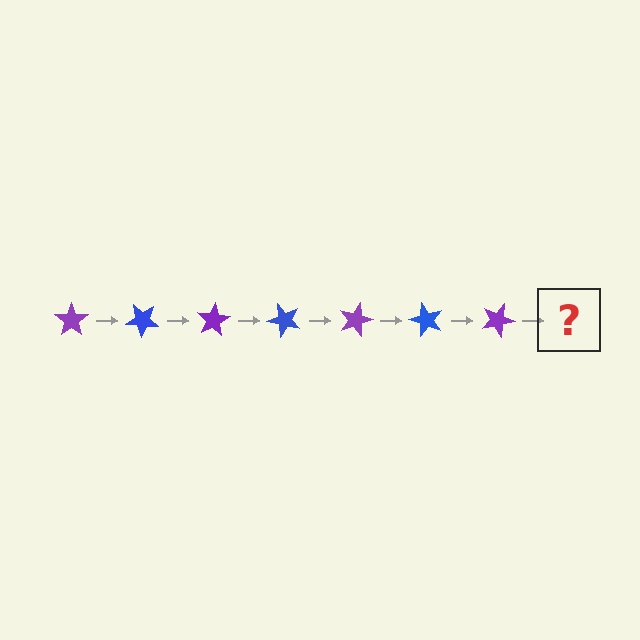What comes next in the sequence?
The next element should be a blue star, rotated 280 degrees from the start.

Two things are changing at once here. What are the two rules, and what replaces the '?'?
The two rules are that it rotates 40 degrees each step and the color cycles through purple and blue. The '?' should be a blue star, rotated 280 degrees from the start.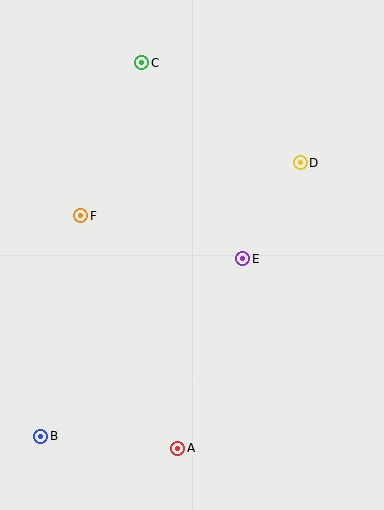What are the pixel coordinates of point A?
Point A is at (178, 448).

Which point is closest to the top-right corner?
Point D is closest to the top-right corner.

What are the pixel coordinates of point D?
Point D is at (300, 163).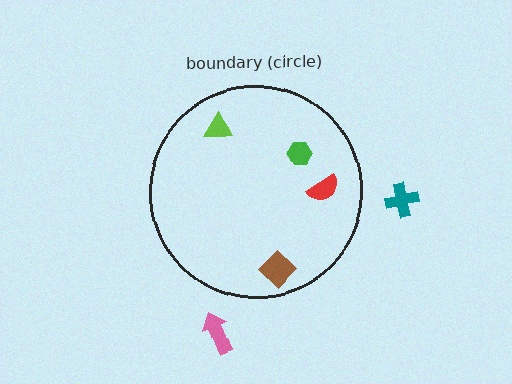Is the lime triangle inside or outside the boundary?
Inside.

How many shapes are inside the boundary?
4 inside, 2 outside.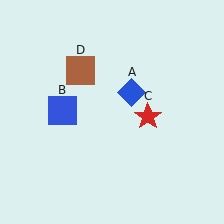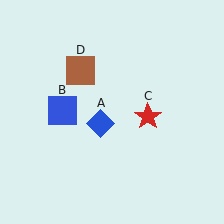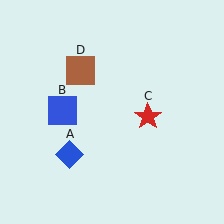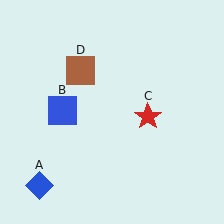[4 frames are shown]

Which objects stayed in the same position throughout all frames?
Blue square (object B) and red star (object C) and brown square (object D) remained stationary.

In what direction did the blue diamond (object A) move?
The blue diamond (object A) moved down and to the left.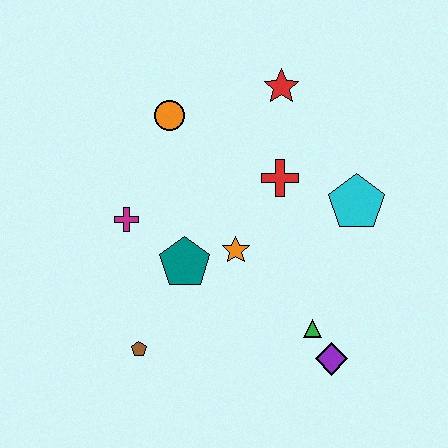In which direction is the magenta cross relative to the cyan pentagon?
The magenta cross is to the left of the cyan pentagon.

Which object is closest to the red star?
The red cross is closest to the red star.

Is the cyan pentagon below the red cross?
Yes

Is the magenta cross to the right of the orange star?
No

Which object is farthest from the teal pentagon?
The red star is farthest from the teal pentagon.